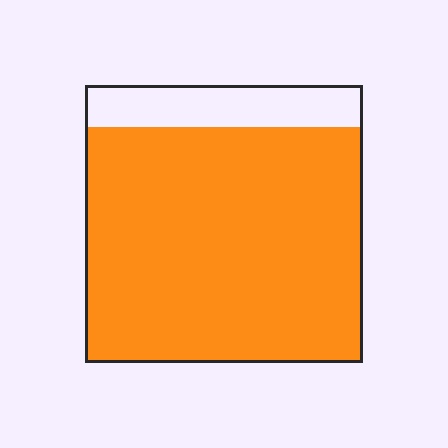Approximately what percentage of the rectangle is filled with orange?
Approximately 85%.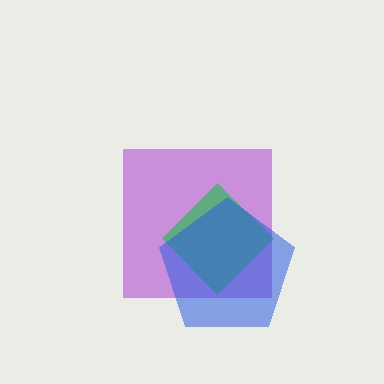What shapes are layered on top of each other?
The layered shapes are: a purple square, a green diamond, a blue pentagon.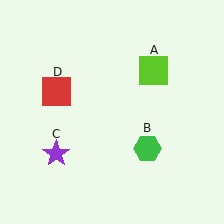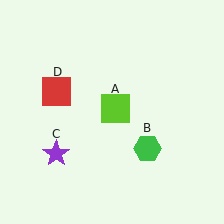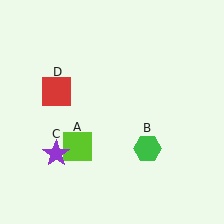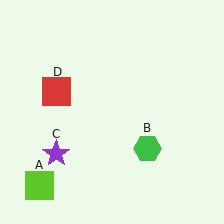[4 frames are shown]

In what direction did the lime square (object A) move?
The lime square (object A) moved down and to the left.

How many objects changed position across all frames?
1 object changed position: lime square (object A).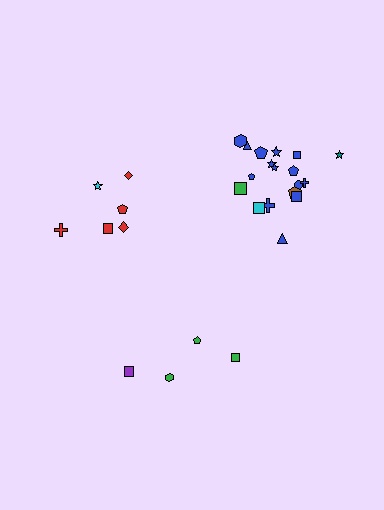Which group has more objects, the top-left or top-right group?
The top-right group.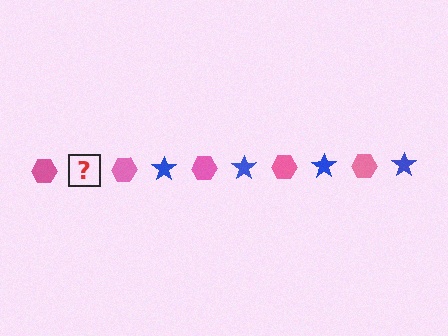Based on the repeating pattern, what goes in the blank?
The blank should be a blue star.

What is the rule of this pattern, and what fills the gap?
The rule is that the pattern alternates between pink hexagon and blue star. The gap should be filled with a blue star.